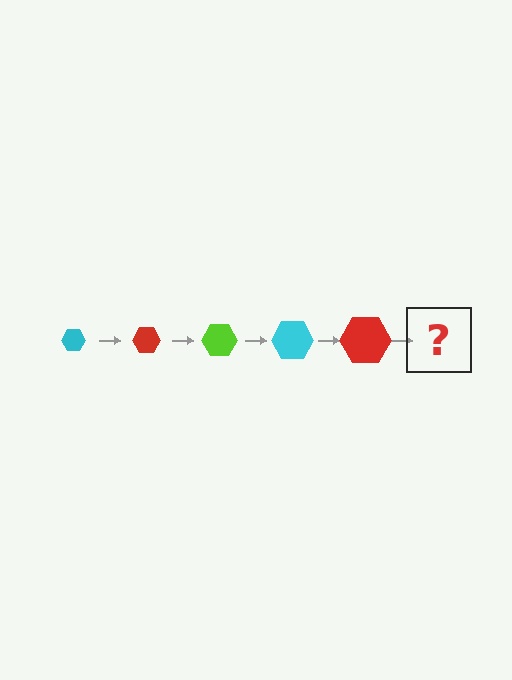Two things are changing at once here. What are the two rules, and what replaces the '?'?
The two rules are that the hexagon grows larger each step and the color cycles through cyan, red, and lime. The '?' should be a lime hexagon, larger than the previous one.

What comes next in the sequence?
The next element should be a lime hexagon, larger than the previous one.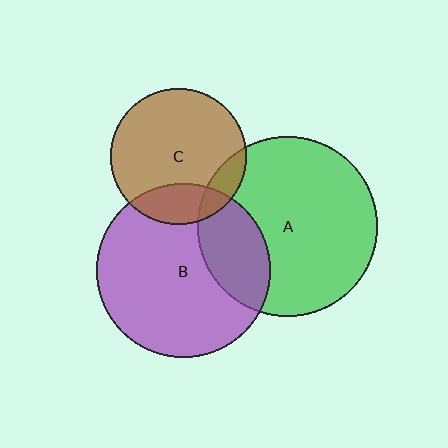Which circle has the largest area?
Circle A (green).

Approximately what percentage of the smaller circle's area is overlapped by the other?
Approximately 10%.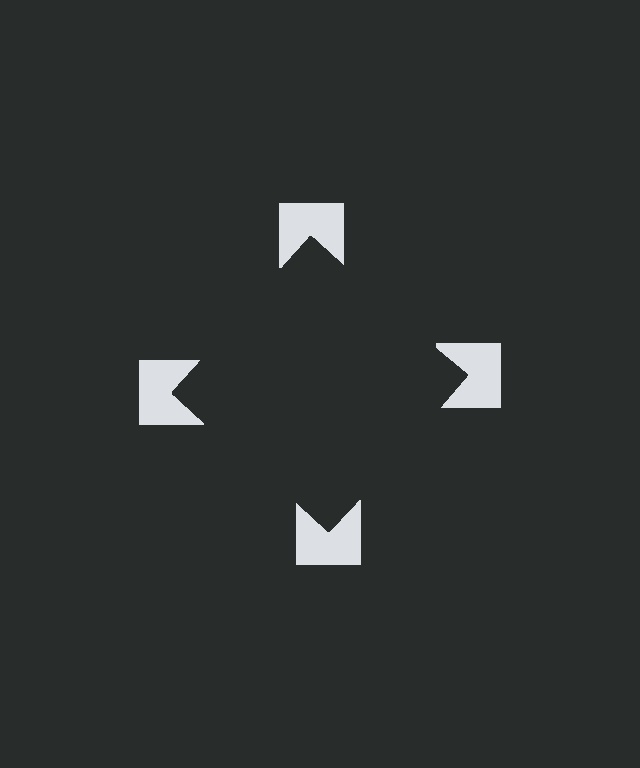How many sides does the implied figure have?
4 sides.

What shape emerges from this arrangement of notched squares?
An illusory square — its edges are inferred from the aligned wedge cuts in the notched squares, not physically drawn.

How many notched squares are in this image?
There are 4 — one at each vertex of the illusory square.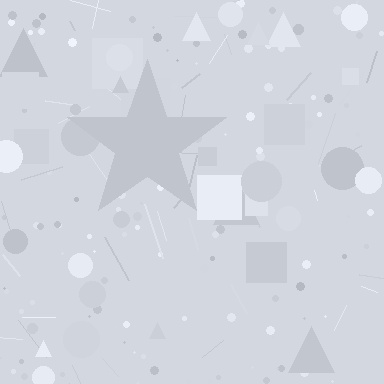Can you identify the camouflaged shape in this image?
The camouflaged shape is a star.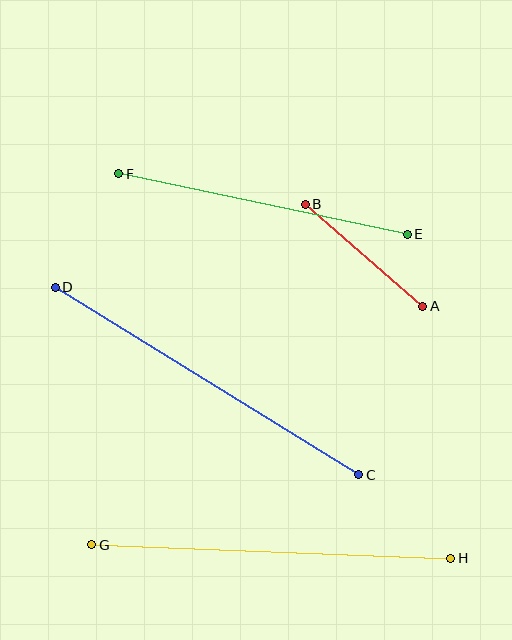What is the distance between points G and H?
The distance is approximately 359 pixels.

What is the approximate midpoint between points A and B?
The midpoint is at approximately (364, 255) pixels.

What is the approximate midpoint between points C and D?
The midpoint is at approximately (207, 381) pixels.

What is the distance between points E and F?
The distance is approximately 295 pixels.